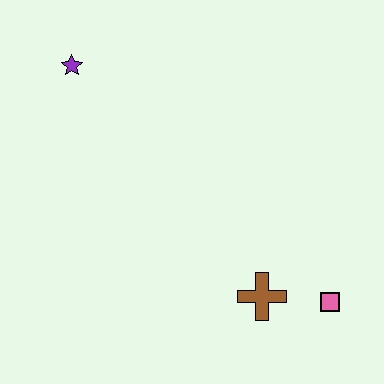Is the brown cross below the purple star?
Yes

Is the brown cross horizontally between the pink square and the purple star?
Yes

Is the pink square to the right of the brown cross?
Yes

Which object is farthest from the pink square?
The purple star is farthest from the pink square.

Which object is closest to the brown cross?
The pink square is closest to the brown cross.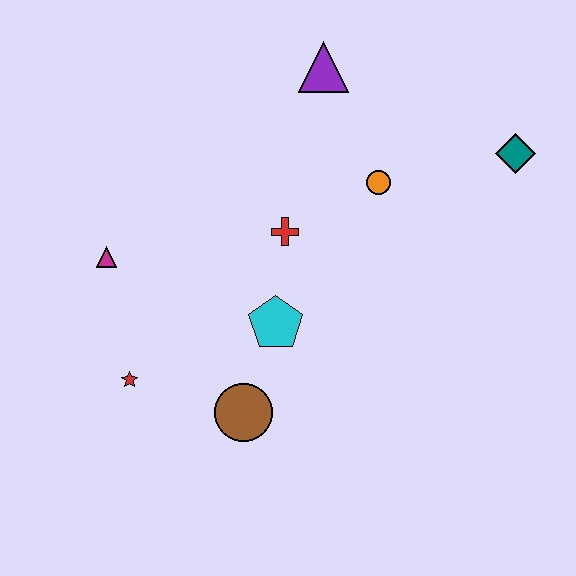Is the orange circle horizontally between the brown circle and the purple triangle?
No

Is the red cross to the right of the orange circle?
No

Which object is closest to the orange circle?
The red cross is closest to the orange circle.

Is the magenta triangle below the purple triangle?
Yes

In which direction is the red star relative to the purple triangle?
The red star is below the purple triangle.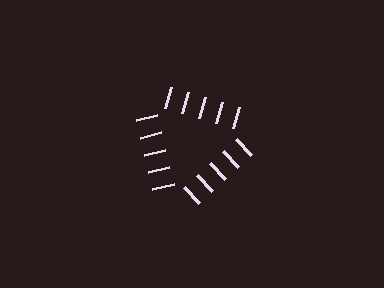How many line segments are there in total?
15 — 5 along each of the 3 edges.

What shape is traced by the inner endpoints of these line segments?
An illusory triangle — the line segments terminate on its edges but no continuous stroke is drawn.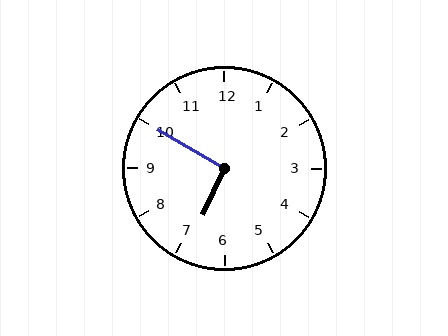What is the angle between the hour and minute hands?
Approximately 95 degrees.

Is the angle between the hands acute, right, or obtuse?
It is right.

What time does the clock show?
6:50.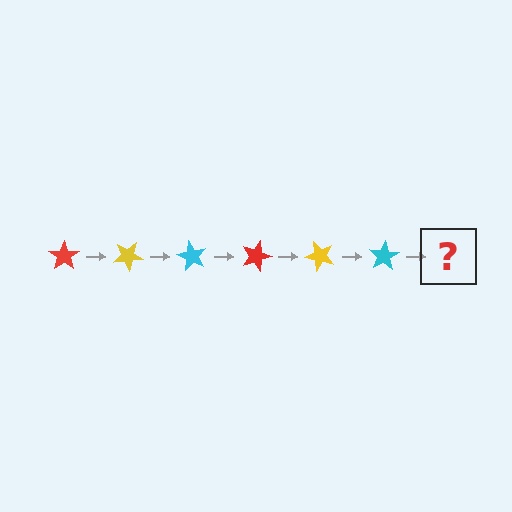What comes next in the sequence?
The next element should be a red star, rotated 180 degrees from the start.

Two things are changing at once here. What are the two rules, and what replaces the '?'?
The two rules are that it rotates 30 degrees each step and the color cycles through red, yellow, and cyan. The '?' should be a red star, rotated 180 degrees from the start.